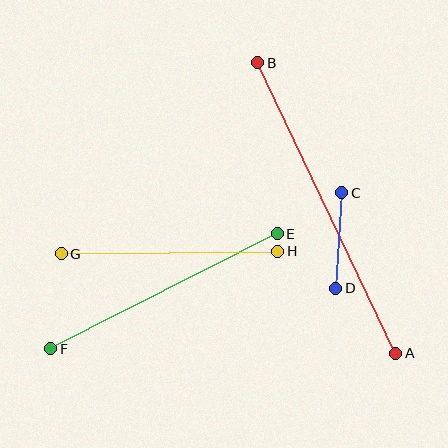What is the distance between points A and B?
The distance is approximately 322 pixels.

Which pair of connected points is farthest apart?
Points A and B are farthest apart.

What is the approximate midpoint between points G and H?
The midpoint is at approximately (170, 253) pixels.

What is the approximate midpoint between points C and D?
The midpoint is at approximately (339, 241) pixels.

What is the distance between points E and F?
The distance is approximately 254 pixels.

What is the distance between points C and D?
The distance is approximately 95 pixels.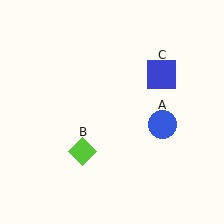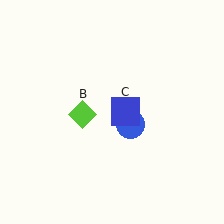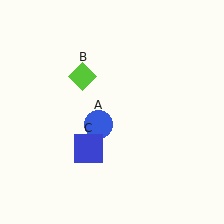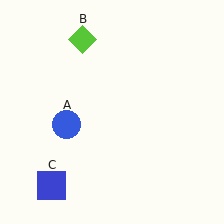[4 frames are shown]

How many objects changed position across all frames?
3 objects changed position: blue circle (object A), lime diamond (object B), blue square (object C).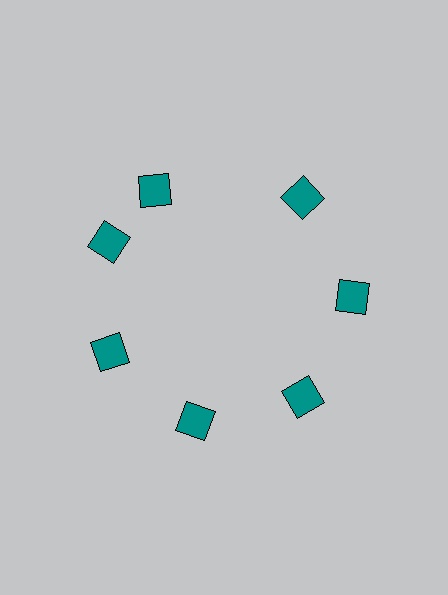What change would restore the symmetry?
The symmetry would be restored by rotating it back into even spacing with its neighbors so that all 7 diamonds sit at equal angles and equal distance from the center.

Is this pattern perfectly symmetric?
No. The 7 teal diamonds are arranged in a ring, but one element near the 12 o'clock position is rotated out of alignment along the ring, breaking the 7-fold rotational symmetry.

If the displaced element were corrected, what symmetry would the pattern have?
It would have 7-fold rotational symmetry — the pattern would map onto itself every 51 degrees.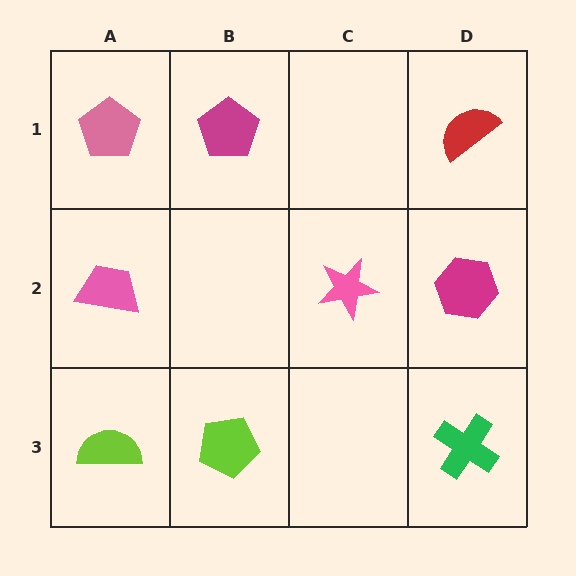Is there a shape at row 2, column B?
No, that cell is empty.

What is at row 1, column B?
A magenta pentagon.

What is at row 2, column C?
A pink star.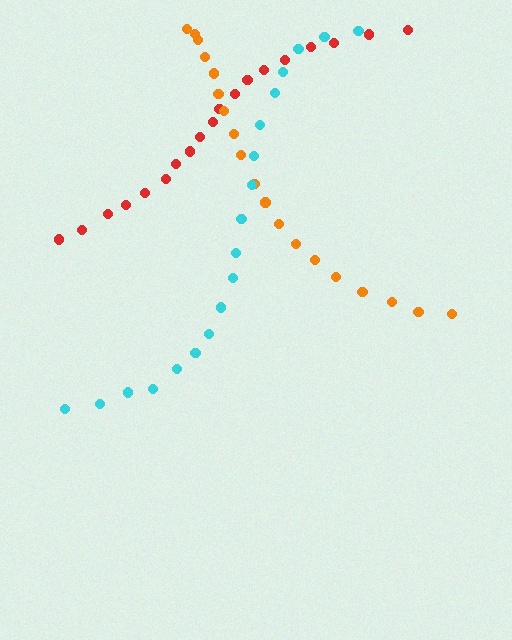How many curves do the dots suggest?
There are 3 distinct paths.